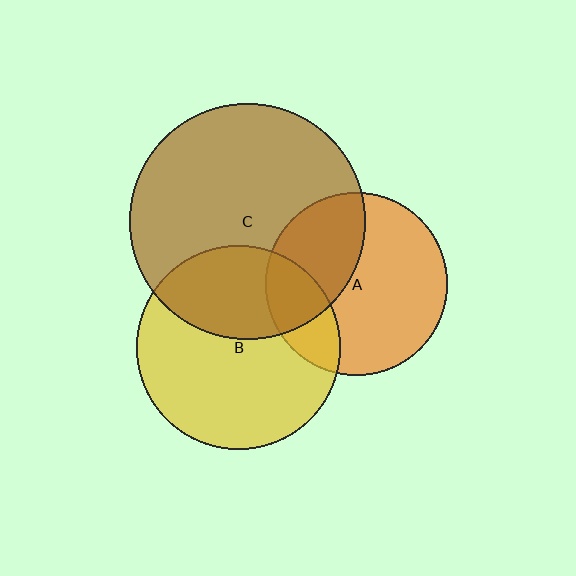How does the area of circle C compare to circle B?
Approximately 1.3 times.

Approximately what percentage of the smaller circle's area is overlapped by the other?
Approximately 20%.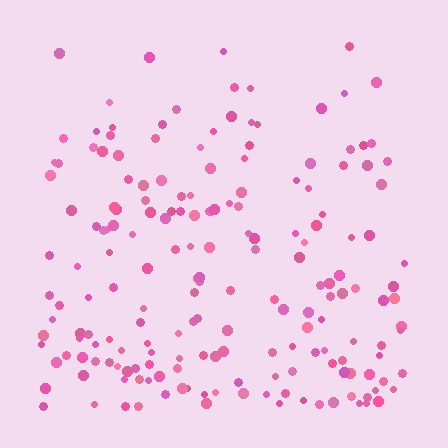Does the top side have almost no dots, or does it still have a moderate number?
Still a moderate number, just noticeably fewer than the bottom.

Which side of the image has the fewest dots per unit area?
The top.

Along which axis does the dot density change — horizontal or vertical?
Vertical.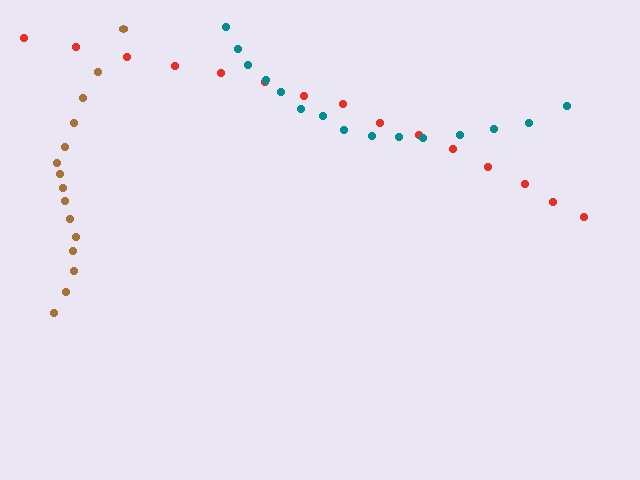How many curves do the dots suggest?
There are 3 distinct paths.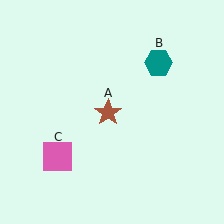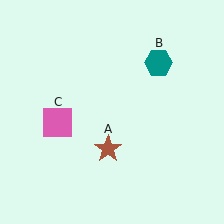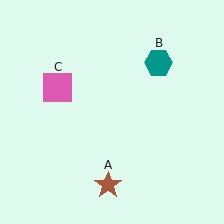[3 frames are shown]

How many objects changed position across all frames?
2 objects changed position: brown star (object A), pink square (object C).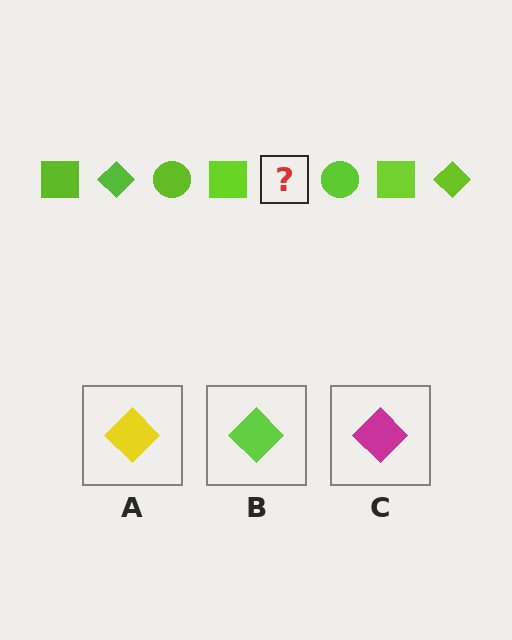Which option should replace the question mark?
Option B.